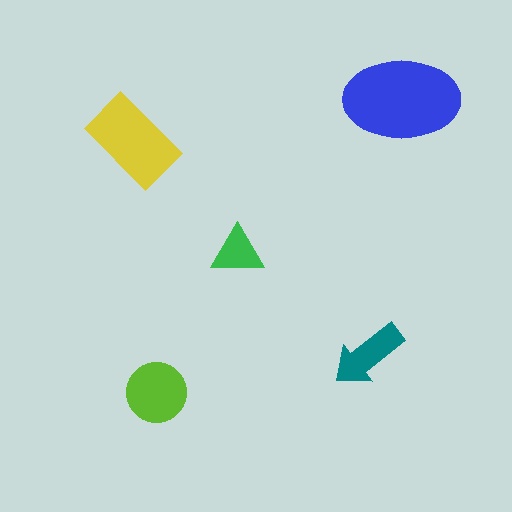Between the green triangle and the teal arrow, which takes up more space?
The teal arrow.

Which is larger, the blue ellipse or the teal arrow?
The blue ellipse.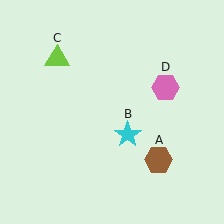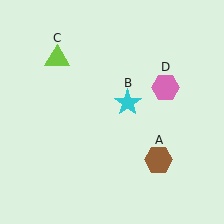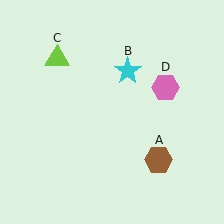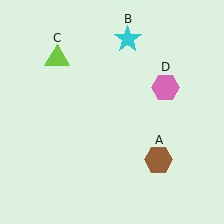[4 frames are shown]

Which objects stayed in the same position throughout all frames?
Brown hexagon (object A) and lime triangle (object C) and pink hexagon (object D) remained stationary.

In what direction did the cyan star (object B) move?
The cyan star (object B) moved up.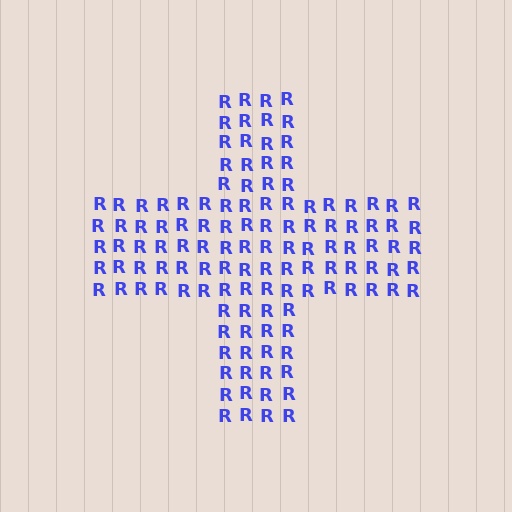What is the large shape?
The large shape is a cross.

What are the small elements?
The small elements are letter R's.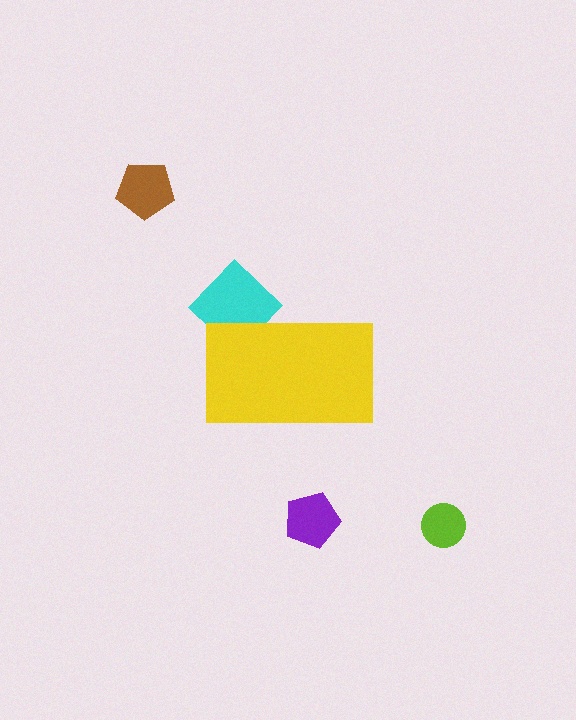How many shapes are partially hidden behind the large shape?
1 shape is partially hidden.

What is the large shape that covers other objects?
A yellow rectangle.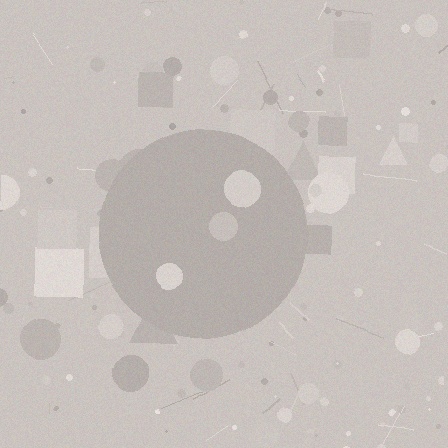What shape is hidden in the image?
A circle is hidden in the image.